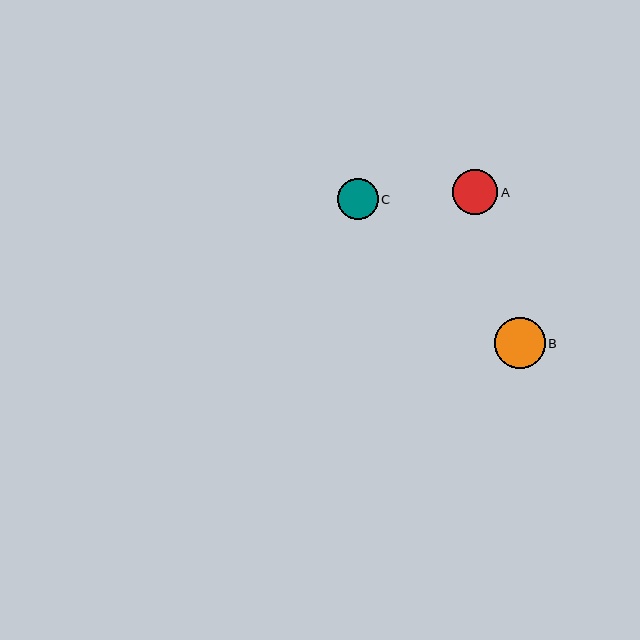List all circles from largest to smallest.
From largest to smallest: B, A, C.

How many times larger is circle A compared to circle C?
Circle A is approximately 1.1 times the size of circle C.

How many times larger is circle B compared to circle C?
Circle B is approximately 1.2 times the size of circle C.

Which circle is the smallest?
Circle C is the smallest with a size of approximately 41 pixels.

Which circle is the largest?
Circle B is the largest with a size of approximately 51 pixels.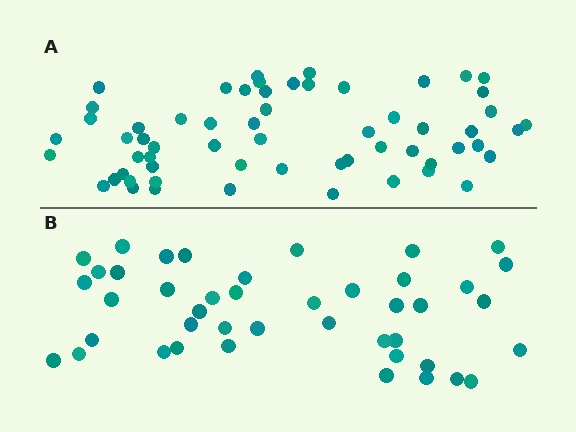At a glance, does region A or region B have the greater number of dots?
Region A (the top region) has more dots.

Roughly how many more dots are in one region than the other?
Region A has approximately 15 more dots than region B.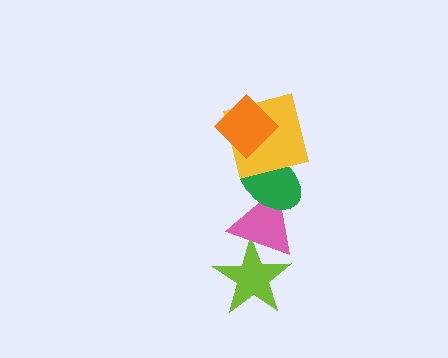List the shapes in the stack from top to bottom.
From top to bottom: the orange diamond, the yellow square, the green ellipse, the pink triangle, the lime star.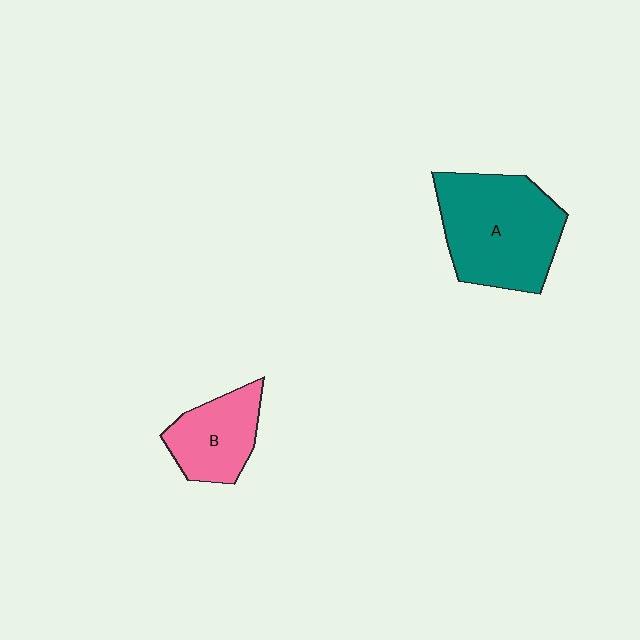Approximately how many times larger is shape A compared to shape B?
Approximately 1.8 times.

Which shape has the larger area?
Shape A (teal).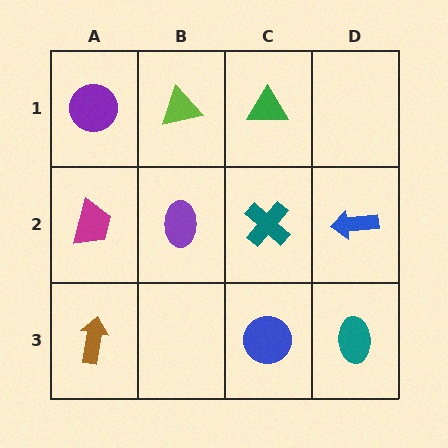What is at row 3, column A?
A brown arrow.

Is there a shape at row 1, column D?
No, that cell is empty.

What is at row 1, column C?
A green triangle.